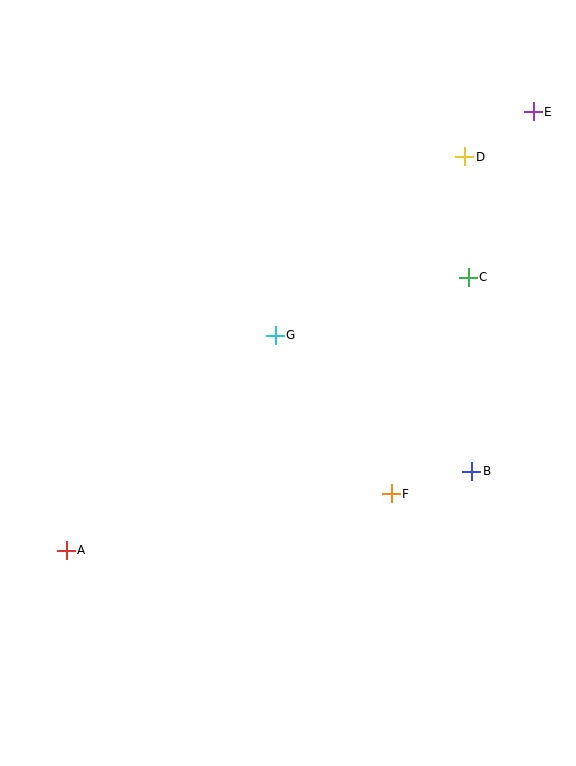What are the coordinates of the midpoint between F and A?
The midpoint between F and A is at (229, 522).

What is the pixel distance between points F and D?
The distance between F and D is 345 pixels.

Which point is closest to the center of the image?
Point G at (275, 335) is closest to the center.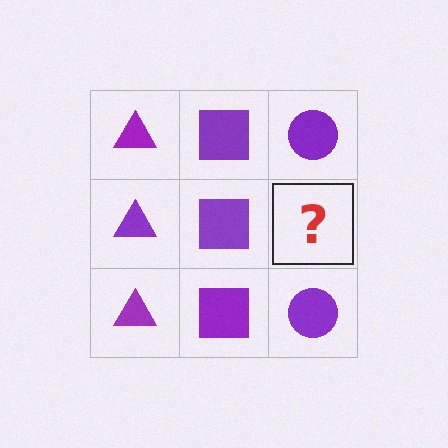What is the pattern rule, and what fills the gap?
The rule is that each column has a consistent shape. The gap should be filled with a purple circle.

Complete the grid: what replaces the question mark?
The question mark should be replaced with a purple circle.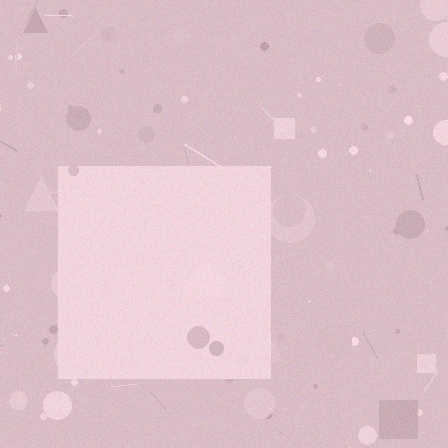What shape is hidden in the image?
A square is hidden in the image.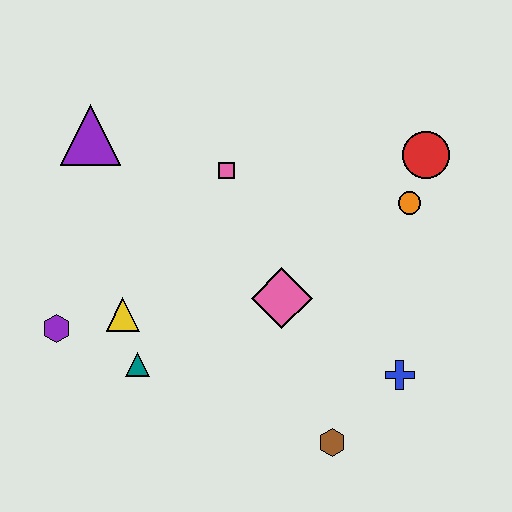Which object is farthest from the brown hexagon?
The purple triangle is farthest from the brown hexagon.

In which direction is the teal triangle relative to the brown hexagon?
The teal triangle is to the left of the brown hexagon.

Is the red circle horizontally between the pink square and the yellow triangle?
No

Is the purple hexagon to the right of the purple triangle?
No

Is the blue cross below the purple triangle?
Yes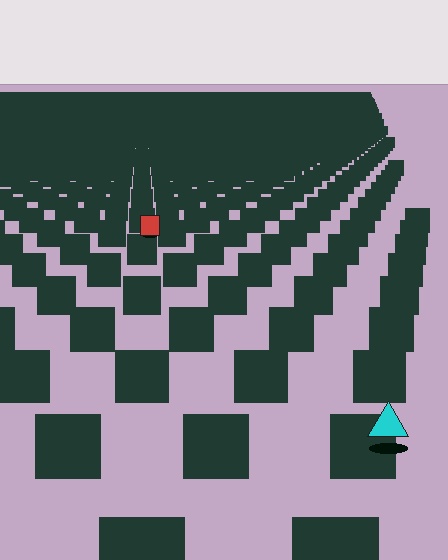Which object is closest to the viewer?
The cyan triangle is closest. The texture marks near it are larger and more spread out.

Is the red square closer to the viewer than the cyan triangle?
No. The cyan triangle is closer — you can tell from the texture gradient: the ground texture is coarser near it.